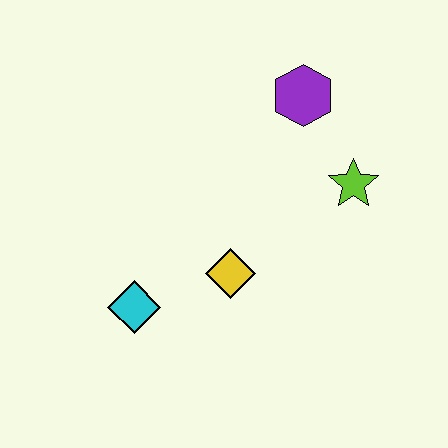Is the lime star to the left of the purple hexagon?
No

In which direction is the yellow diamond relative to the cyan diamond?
The yellow diamond is to the right of the cyan diamond.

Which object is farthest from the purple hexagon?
The cyan diamond is farthest from the purple hexagon.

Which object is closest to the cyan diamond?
The yellow diamond is closest to the cyan diamond.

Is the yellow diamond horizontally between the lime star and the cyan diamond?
Yes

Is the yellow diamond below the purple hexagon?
Yes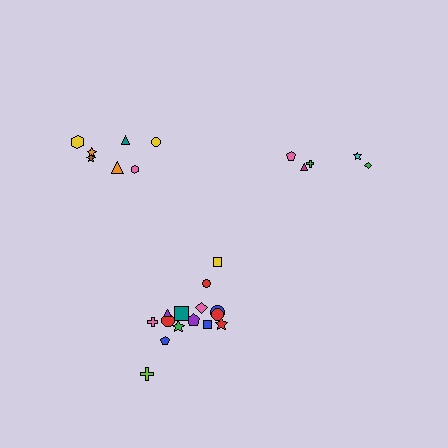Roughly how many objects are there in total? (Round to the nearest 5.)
Roughly 25 objects in total.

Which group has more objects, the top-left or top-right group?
The top-left group.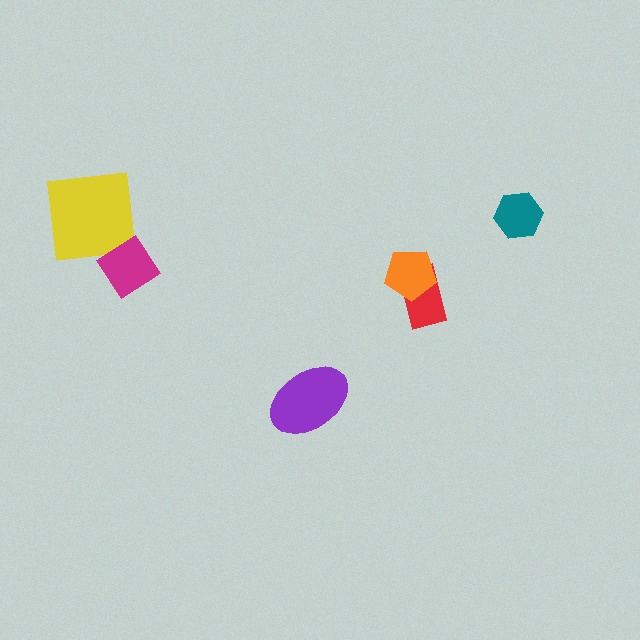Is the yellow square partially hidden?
Yes, it is partially covered by another shape.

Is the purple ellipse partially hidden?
No, no other shape covers it.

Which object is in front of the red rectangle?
The orange pentagon is in front of the red rectangle.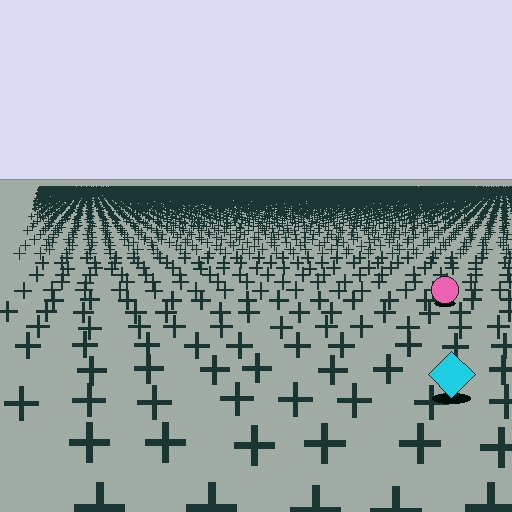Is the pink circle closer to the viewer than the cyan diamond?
No. The cyan diamond is closer — you can tell from the texture gradient: the ground texture is coarser near it.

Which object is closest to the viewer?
The cyan diamond is closest. The texture marks near it are larger and more spread out.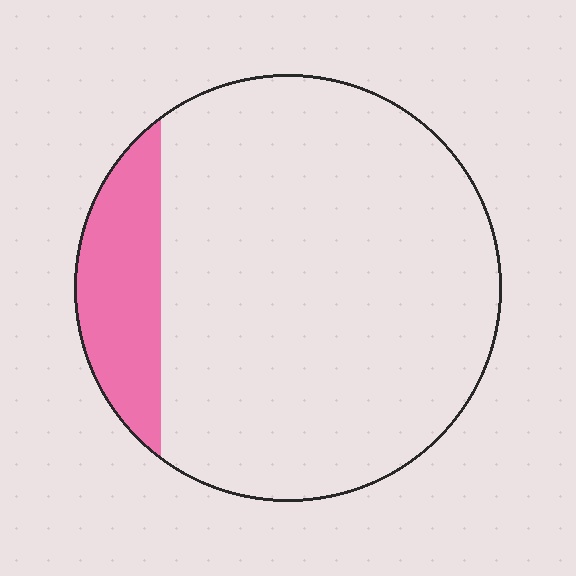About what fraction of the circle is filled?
About one eighth (1/8).